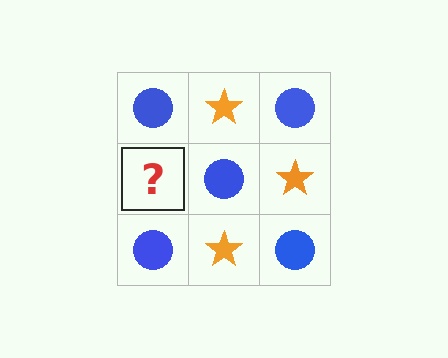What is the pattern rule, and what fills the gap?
The rule is that it alternates blue circle and orange star in a checkerboard pattern. The gap should be filled with an orange star.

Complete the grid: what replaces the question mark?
The question mark should be replaced with an orange star.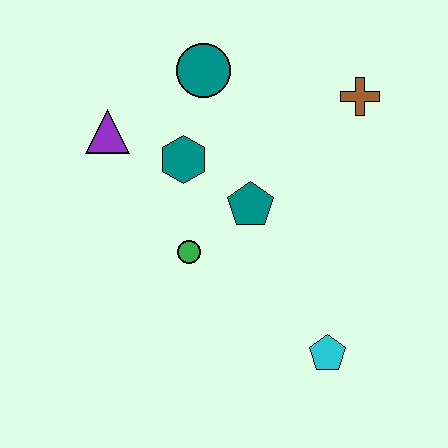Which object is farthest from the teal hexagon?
The cyan pentagon is farthest from the teal hexagon.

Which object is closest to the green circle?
The teal pentagon is closest to the green circle.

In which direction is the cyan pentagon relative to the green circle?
The cyan pentagon is to the right of the green circle.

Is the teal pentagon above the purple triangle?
No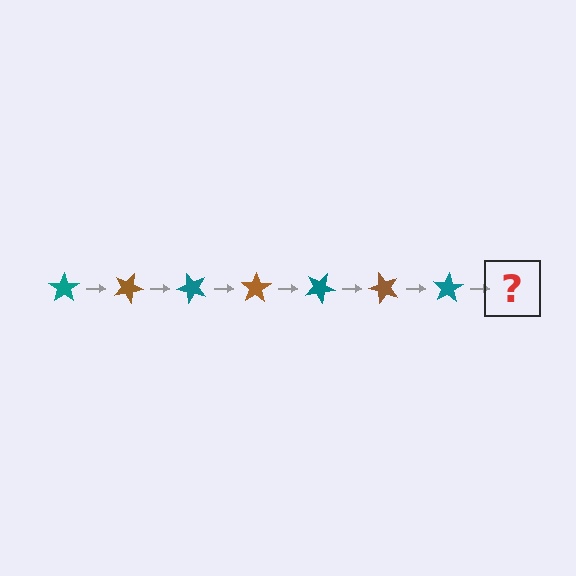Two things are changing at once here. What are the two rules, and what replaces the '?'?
The two rules are that it rotates 25 degrees each step and the color cycles through teal and brown. The '?' should be a brown star, rotated 175 degrees from the start.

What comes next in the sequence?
The next element should be a brown star, rotated 175 degrees from the start.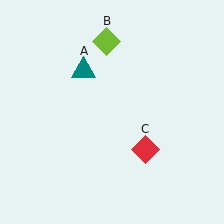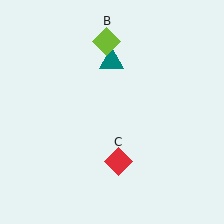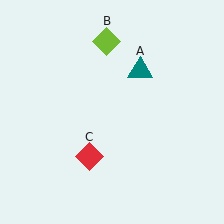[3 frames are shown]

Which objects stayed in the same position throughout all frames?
Lime diamond (object B) remained stationary.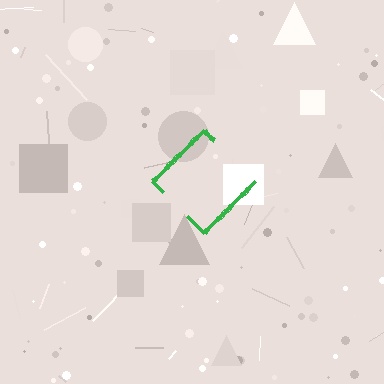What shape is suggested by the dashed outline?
The dashed outline suggests a diamond.